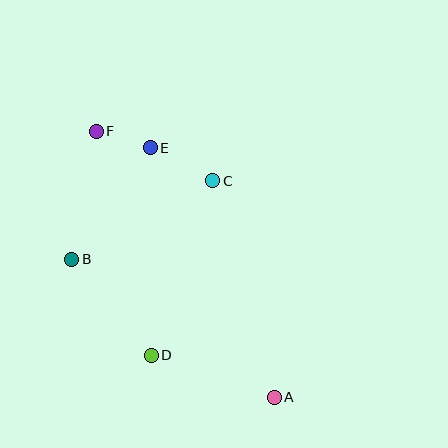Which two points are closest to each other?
Points E and F are closest to each other.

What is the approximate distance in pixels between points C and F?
The distance between C and F is approximately 126 pixels.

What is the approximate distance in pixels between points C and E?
The distance between C and E is approximately 71 pixels.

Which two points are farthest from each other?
Points A and F are farthest from each other.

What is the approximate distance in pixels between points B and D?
The distance between B and D is approximately 125 pixels.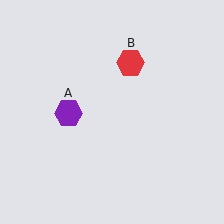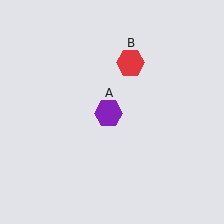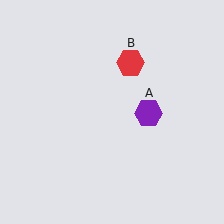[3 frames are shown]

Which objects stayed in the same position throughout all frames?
Red hexagon (object B) remained stationary.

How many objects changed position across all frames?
1 object changed position: purple hexagon (object A).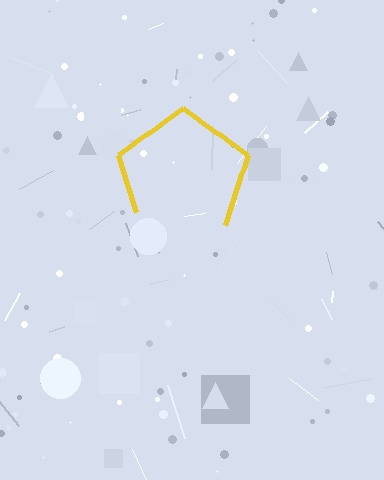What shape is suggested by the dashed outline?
The dashed outline suggests a pentagon.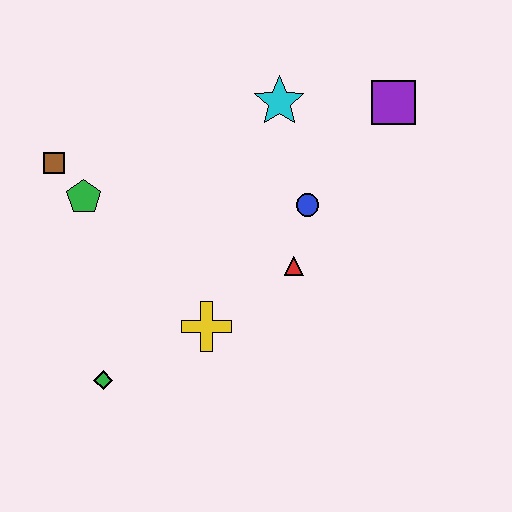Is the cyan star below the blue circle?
No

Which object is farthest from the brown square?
The purple square is farthest from the brown square.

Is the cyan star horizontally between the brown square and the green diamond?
No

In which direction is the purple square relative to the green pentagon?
The purple square is to the right of the green pentagon.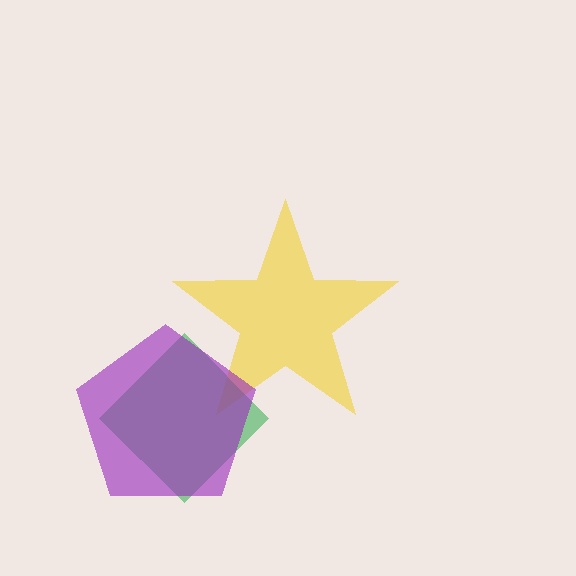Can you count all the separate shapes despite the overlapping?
Yes, there are 3 separate shapes.